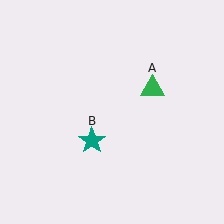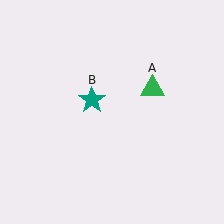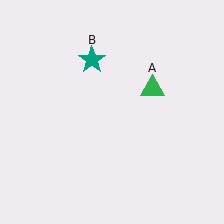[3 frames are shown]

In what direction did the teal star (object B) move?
The teal star (object B) moved up.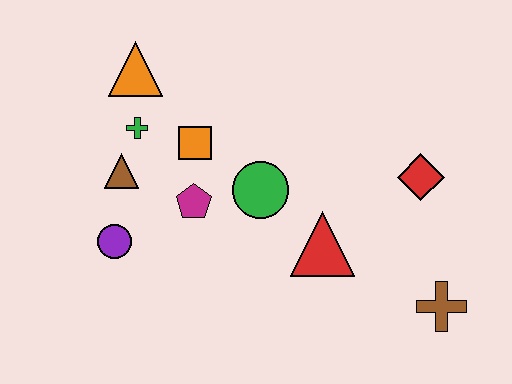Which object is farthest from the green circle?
The brown cross is farthest from the green circle.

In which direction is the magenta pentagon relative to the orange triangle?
The magenta pentagon is below the orange triangle.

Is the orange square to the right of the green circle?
No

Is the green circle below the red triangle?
No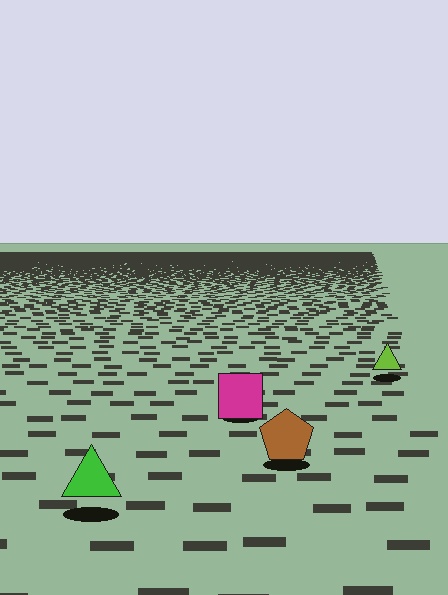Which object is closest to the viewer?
The green triangle is closest. The texture marks near it are larger and more spread out.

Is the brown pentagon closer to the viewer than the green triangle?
No. The green triangle is closer — you can tell from the texture gradient: the ground texture is coarser near it.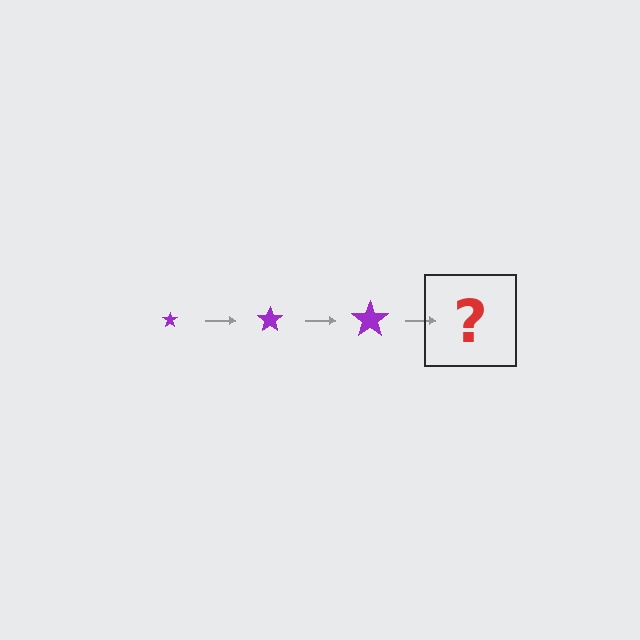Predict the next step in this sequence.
The next step is a purple star, larger than the previous one.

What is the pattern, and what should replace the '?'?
The pattern is that the star gets progressively larger each step. The '?' should be a purple star, larger than the previous one.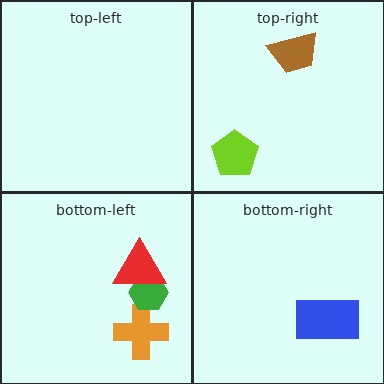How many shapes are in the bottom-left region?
3.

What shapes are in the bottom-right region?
The blue rectangle.